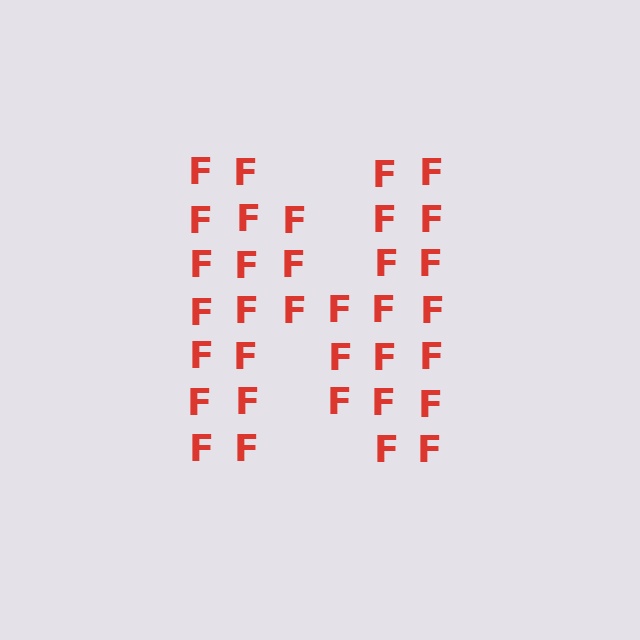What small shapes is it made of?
It is made of small letter F's.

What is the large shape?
The large shape is the letter N.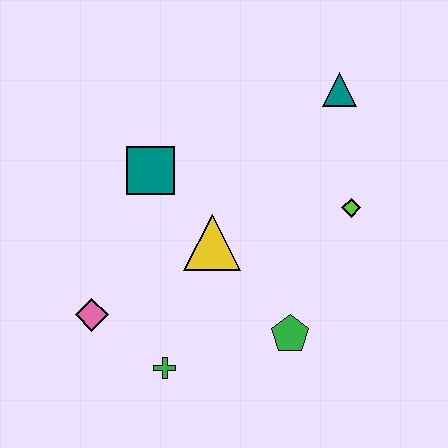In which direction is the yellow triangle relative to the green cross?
The yellow triangle is above the green cross.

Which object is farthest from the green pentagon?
The teal triangle is farthest from the green pentagon.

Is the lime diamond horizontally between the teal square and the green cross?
No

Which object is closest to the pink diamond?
The green cross is closest to the pink diamond.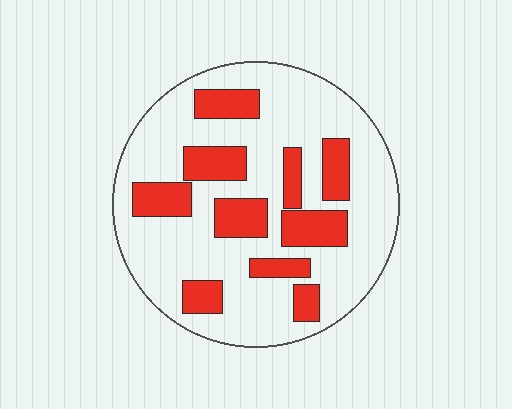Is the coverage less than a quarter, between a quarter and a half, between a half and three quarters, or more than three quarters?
Between a quarter and a half.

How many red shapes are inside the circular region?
10.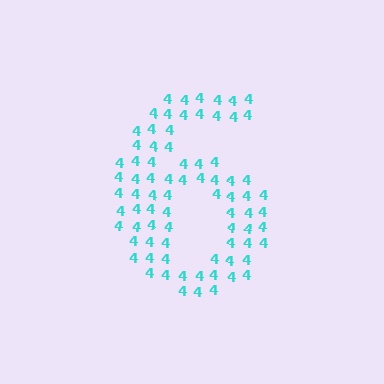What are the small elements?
The small elements are digit 4's.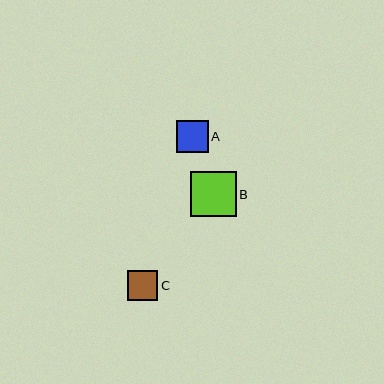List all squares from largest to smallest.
From largest to smallest: B, A, C.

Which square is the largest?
Square B is the largest with a size of approximately 46 pixels.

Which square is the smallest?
Square C is the smallest with a size of approximately 31 pixels.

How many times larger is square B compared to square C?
Square B is approximately 1.5 times the size of square C.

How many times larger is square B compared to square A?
Square B is approximately 1.4 times the size of square A.